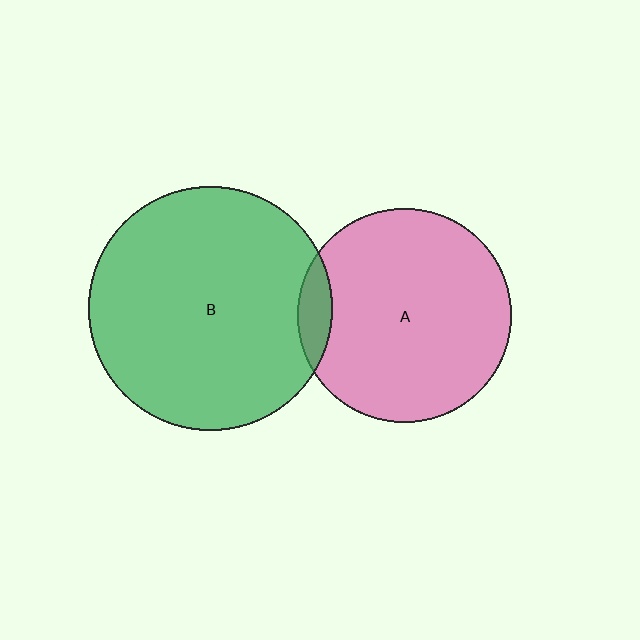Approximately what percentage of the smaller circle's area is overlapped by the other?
Approximately 10%.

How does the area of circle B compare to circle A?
Approximately 1.3 times.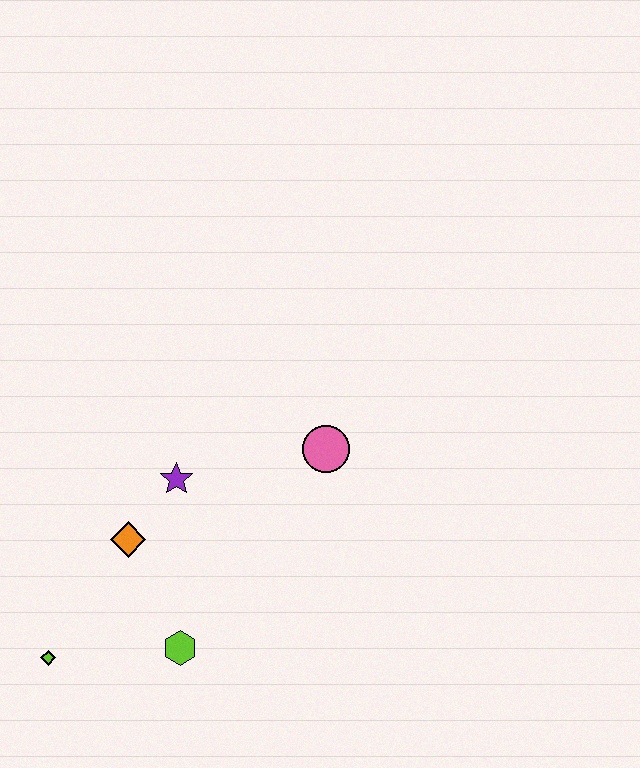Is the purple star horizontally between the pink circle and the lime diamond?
Yes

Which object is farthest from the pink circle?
The lime diamond is farthest from the pink circle.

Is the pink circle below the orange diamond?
No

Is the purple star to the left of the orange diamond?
No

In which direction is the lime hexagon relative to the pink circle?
The lime hexagon is below the pink circle.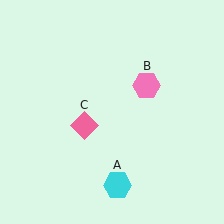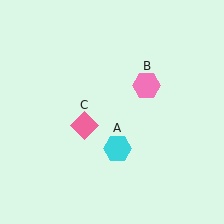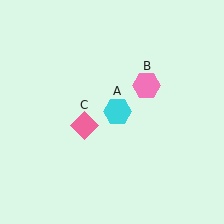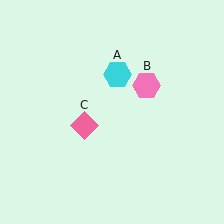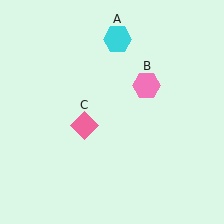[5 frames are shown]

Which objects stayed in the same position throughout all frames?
Pink hexagon (object B) and pink diamond (object C) remained stationary.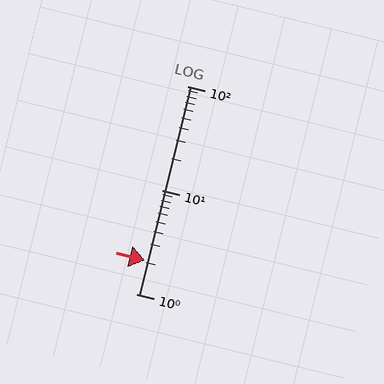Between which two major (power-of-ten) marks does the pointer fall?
The pointer is between 1 and 10.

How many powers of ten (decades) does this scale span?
The scale spans 2 decades, from 1 to 100.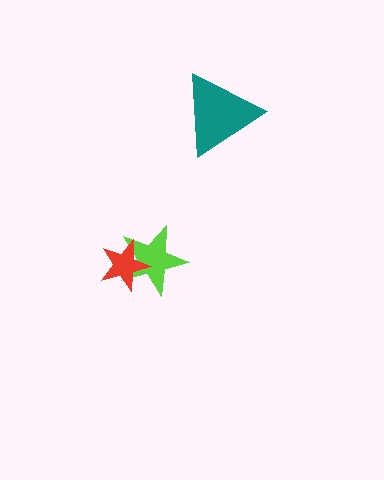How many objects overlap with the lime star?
1 object overlaps with the lime star.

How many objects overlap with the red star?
1 object overlaps with the red star.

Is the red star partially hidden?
No, no other shape covers it.